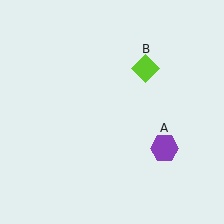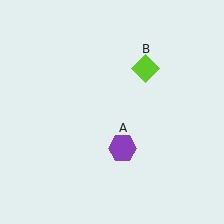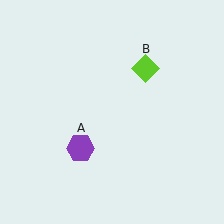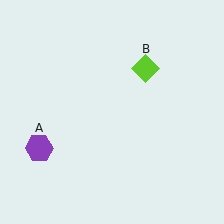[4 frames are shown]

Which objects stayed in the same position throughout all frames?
Lime diamond (object B) remained stationary.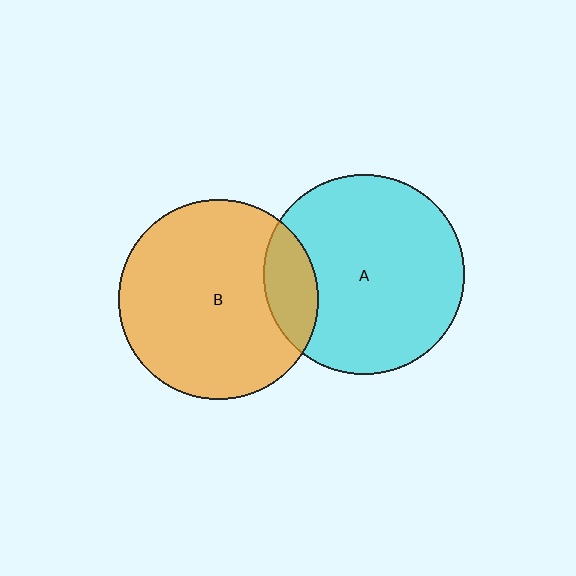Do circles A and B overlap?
Yes.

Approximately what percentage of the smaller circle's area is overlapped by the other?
Approximately 15%.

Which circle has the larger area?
Circle A (cyan).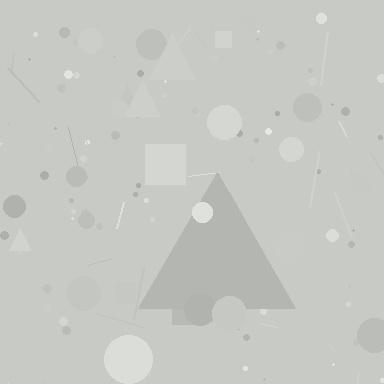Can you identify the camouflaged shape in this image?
The camouflaged shape is a triangle.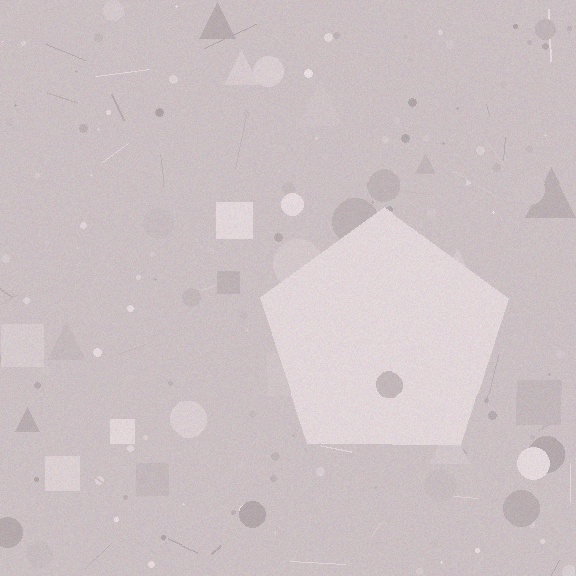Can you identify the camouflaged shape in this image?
The camouflaged shape is a pentagon.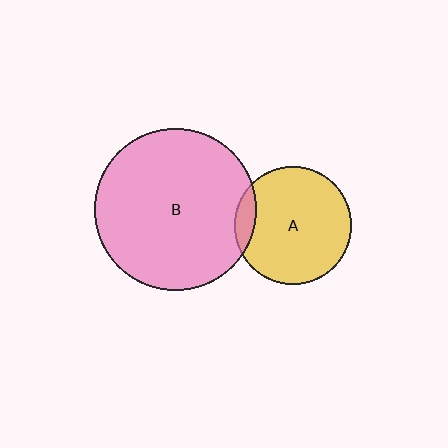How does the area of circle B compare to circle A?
Approximately 1.9 times.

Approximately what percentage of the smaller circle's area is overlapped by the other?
Approximately 10%.